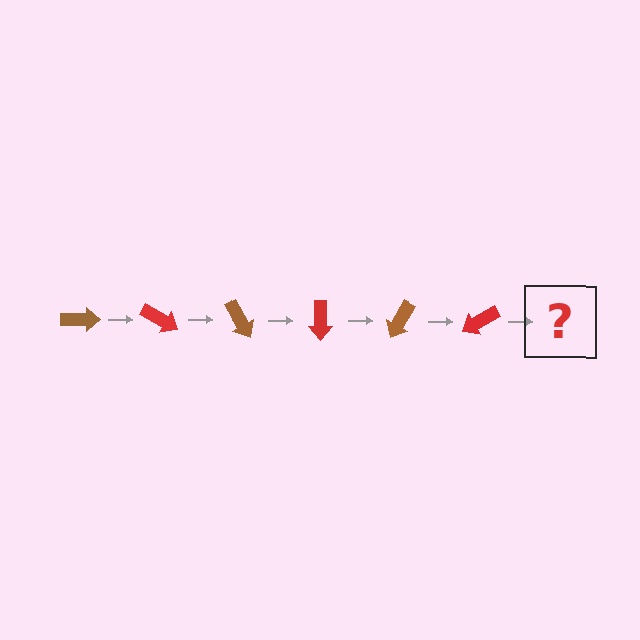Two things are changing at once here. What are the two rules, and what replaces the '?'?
The two rules are that it rotates 30 degrees each step and the color cycles through brown and red. The '?' should be a brown arrow, rotated 180 degrees from the start.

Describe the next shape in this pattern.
It should be a brown arrow, rotated 180 degrees from the start.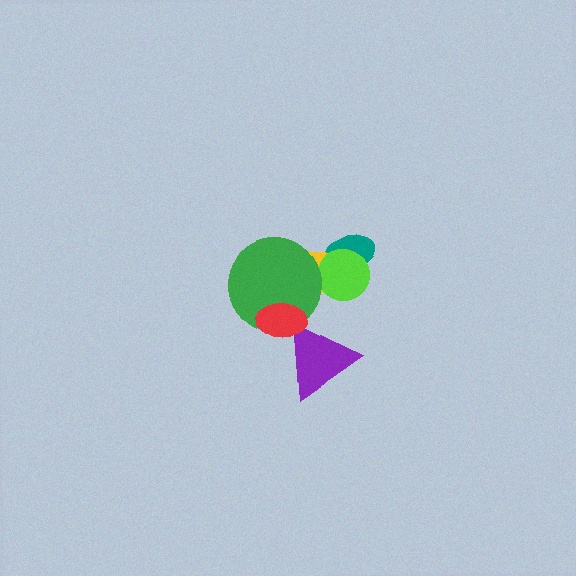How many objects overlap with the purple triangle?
1 object overlaps with the purple triangle.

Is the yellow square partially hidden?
Yes, it is partially covered by another shape.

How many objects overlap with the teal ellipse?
2 objects overlap with the teal ellipse.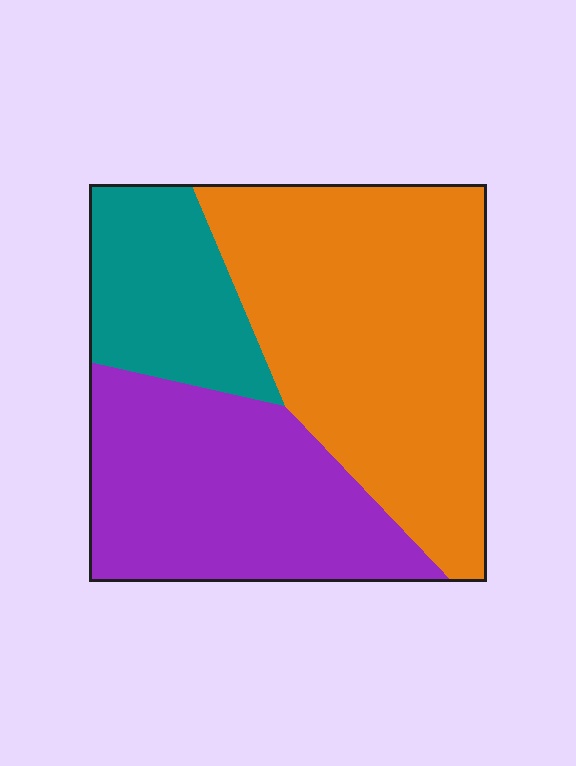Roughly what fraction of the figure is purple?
Purple takes up about one third (1/3) of the figure.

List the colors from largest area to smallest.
From largest to smallest: orange, purple, teal.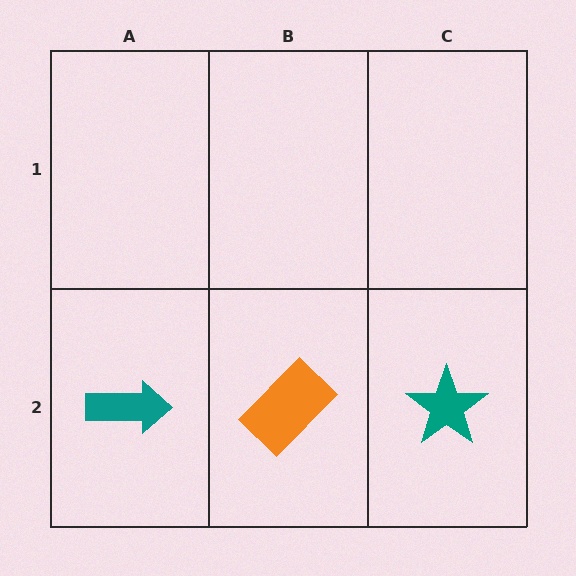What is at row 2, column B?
An orange rectangle.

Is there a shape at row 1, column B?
No, that cell is empty.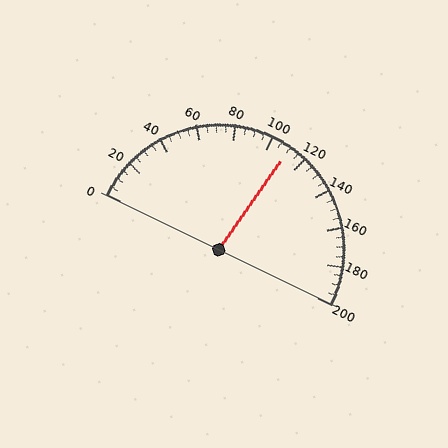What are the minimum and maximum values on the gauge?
The gauge ranges from 0 to 200.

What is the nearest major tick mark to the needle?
The nearest major tick mark is 120.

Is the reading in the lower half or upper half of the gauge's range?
The reading is in the upper half of the range (0 to 200).